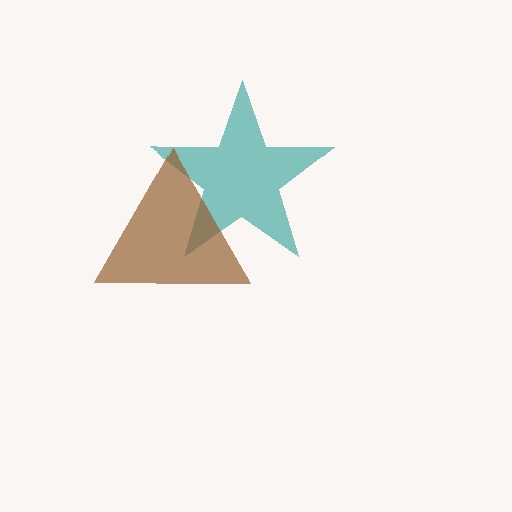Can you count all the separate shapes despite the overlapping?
Yes, there are 2 separate shapes.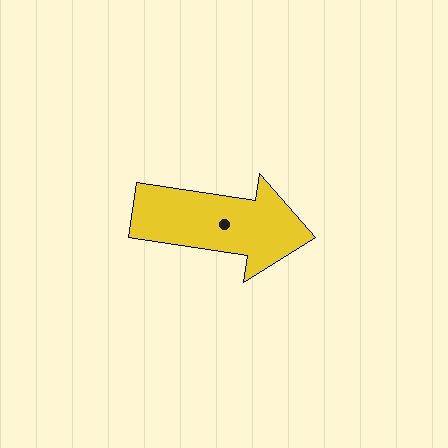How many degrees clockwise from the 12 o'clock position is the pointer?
Approximately 99 degrees.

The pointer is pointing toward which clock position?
Roughly 3 o'clock.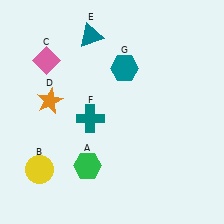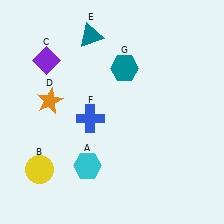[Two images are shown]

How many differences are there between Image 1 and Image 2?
There are 3 differences between the two images.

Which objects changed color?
A changed from green to cyan. C changed from pink to purple. F changed from teal to blue.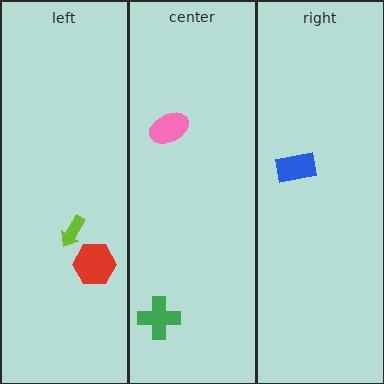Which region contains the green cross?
The center region.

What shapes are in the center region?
The green cross, the pink ellipse.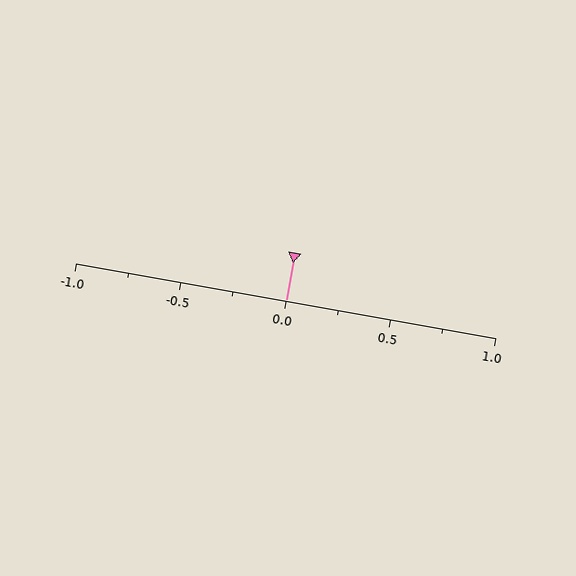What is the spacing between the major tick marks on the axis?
The major ticks are spaced 0.5 apart.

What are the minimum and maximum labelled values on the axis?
The axis runs from -1.0 to 1.0.